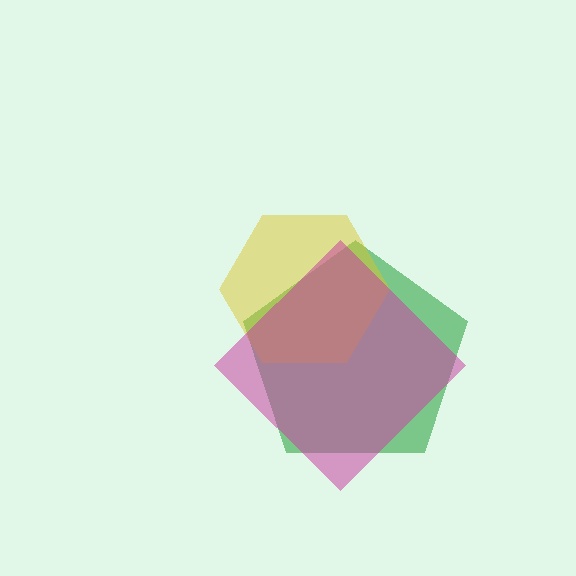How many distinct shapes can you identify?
There are 3 distinct shapes: a green pentagon, a yellow hexagon, a magenta diamond.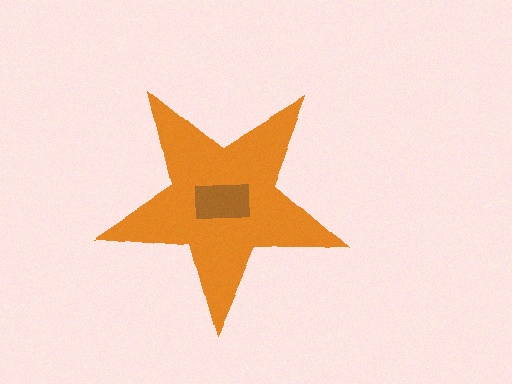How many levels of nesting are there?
2.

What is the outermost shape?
The orange star.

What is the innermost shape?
The brown rectangle.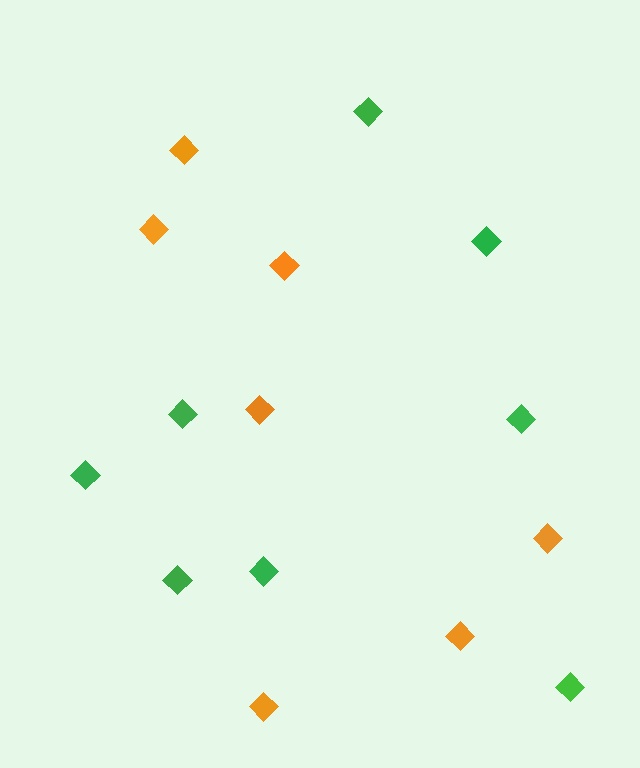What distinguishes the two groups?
There are 2 groups: one group of orange diamonds (7) and one group of green diamonds (8).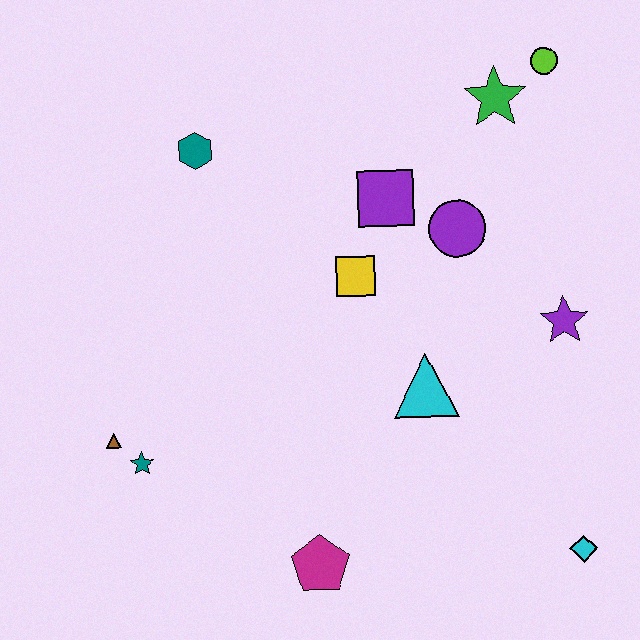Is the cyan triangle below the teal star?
No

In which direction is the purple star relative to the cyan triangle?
The purple star is to the right of the cyan triangle.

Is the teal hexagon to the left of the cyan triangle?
Yes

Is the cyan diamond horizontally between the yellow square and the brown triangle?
No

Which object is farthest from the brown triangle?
The lime circle is farthest from the brown triangle.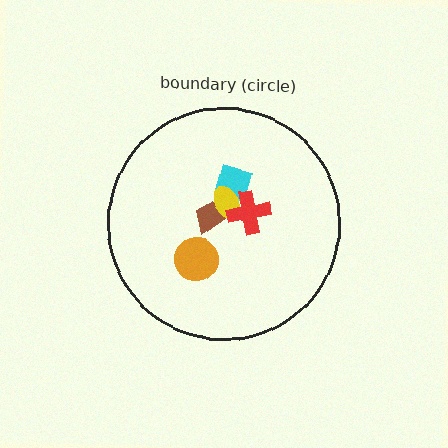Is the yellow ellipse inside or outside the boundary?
Inside.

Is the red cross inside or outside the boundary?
Inside.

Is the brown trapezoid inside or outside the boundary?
Inside.